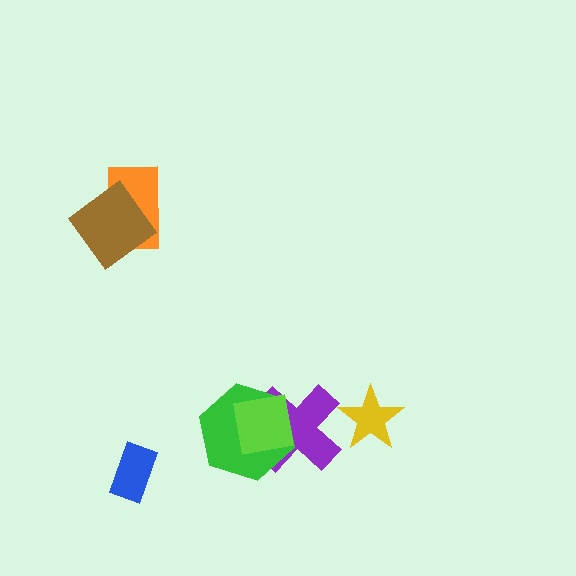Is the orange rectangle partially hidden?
Yes, it is partially covered by another shape.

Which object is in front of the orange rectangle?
The brown diamond is in front of the orange rectangle.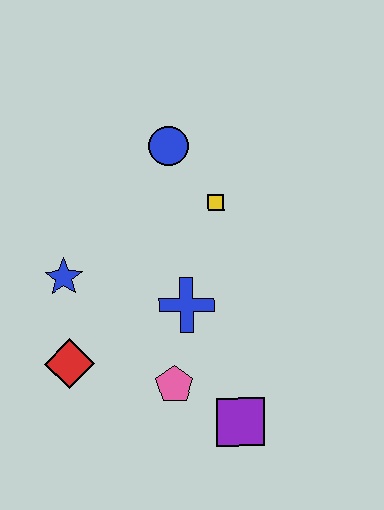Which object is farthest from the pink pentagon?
The blue circle is farthest from the pink pentagon.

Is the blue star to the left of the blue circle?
Yes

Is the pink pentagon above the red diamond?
No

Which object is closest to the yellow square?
The blue circle is closest to the yellow square.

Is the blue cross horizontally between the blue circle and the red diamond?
No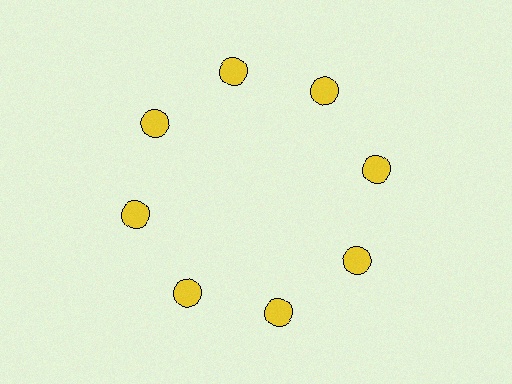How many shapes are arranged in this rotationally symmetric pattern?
There are 8 shapes, arranged in 8 groups of 1.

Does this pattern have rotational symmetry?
Yes, this pattern has 8-fold rotational symmetry. It looks the same after rotating 45 degrees around the center.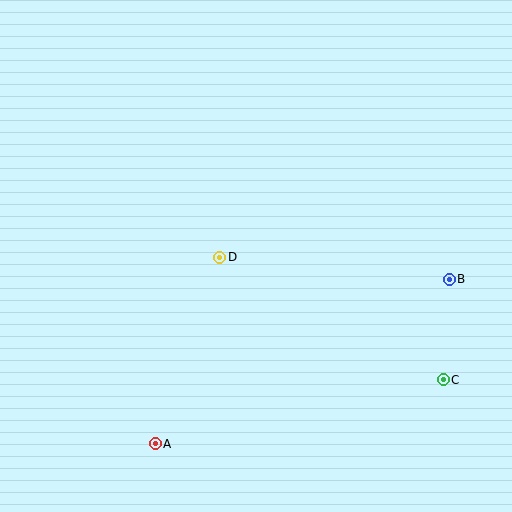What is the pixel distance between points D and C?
The distance between D and C is 255 pixels.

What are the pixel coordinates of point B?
Point B is at (449, 279).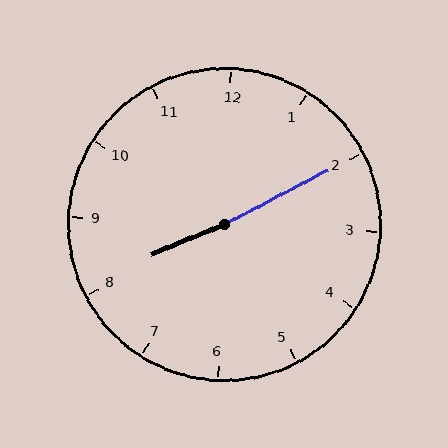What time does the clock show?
8:10.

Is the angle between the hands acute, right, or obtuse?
It is obtuse.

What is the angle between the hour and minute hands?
Approximately 175 degrees.